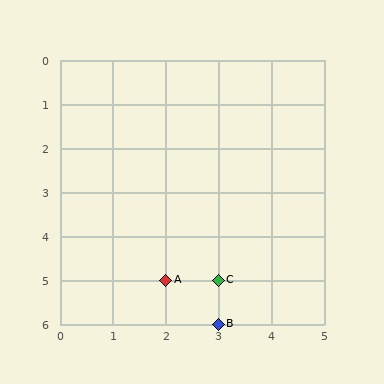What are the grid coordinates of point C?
Point C is at grid coordinates (3, 5).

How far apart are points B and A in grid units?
Points B and A are 1 column and 1 row apart (about 1.4 grid units diagonally).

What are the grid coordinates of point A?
Point A is at grid coordinates (2, 5).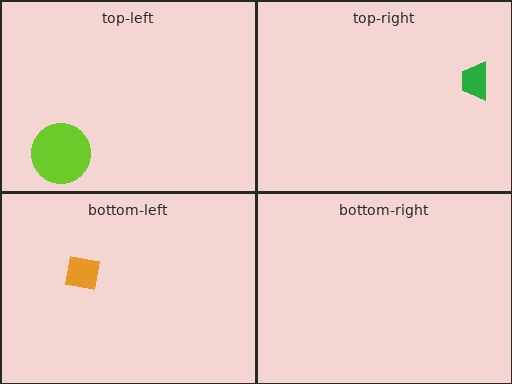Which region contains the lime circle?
The top-left region.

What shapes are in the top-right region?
The green trapezoid.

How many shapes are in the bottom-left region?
1.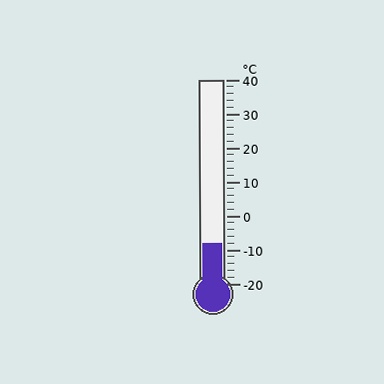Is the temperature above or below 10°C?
The temperature is below 10°C.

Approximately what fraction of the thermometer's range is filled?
The thermometer is filled to approximately 20% of its range.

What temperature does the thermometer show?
The thermometer shows approximately -8°C.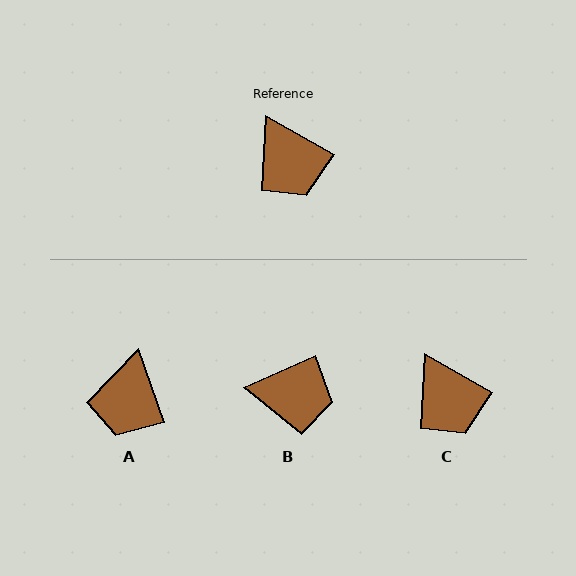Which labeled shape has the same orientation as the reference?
C.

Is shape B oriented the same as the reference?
No, it is off by about 53 degrees.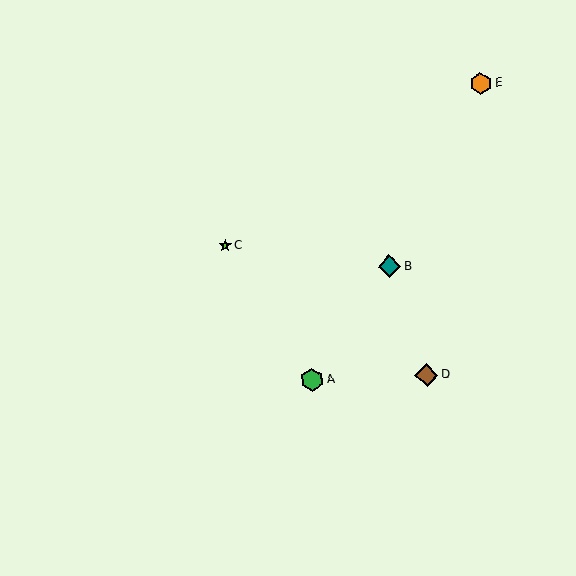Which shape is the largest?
The brown diamond (labeled D) is the largest.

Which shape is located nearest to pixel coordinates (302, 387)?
The green hexagon (labeled A) at (312, 380) is nearest to that location.